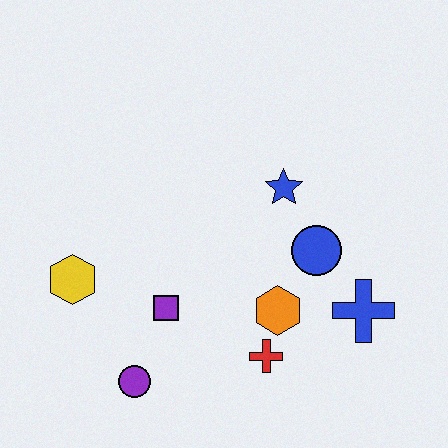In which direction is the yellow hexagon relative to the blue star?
The yellow hexagon is to the left of the blue star.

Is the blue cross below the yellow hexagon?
Yes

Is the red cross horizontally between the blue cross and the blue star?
No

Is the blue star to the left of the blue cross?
Yes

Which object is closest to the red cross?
The orange hexagon is closest to the red cross.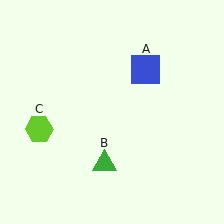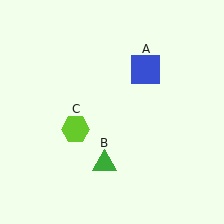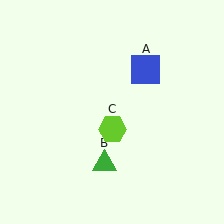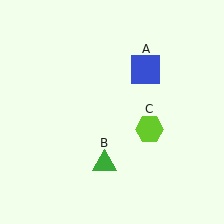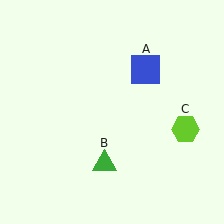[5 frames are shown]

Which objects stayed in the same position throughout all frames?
Blue square (object A) and green triangle (object B) remained stationary.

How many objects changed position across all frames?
1 object changed position: lime hexagon (object C).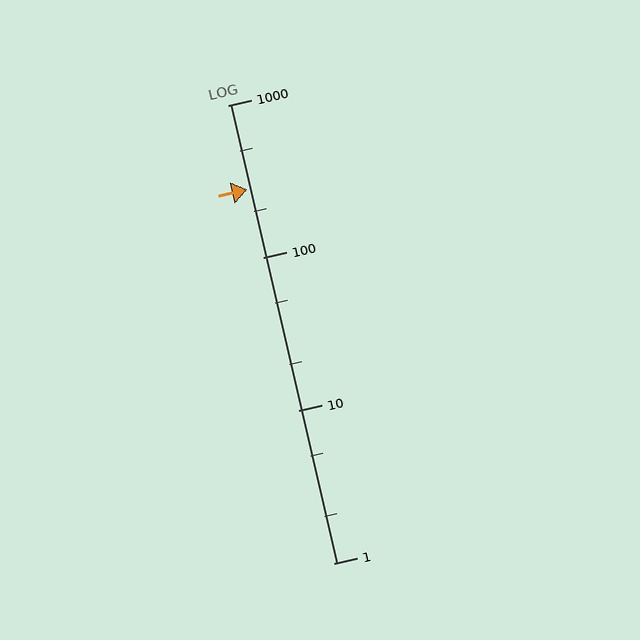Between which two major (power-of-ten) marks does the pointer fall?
The pointer is between 100 and 1000.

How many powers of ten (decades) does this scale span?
The scale spans 3 decades, from 1 to 1000.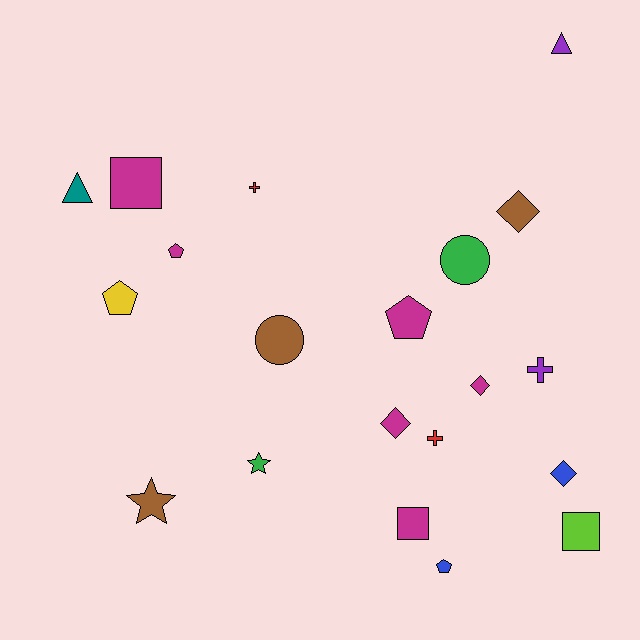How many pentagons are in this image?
There are 4 pentagons.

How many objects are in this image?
There are 20 objects.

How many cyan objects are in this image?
There are no cyan objects.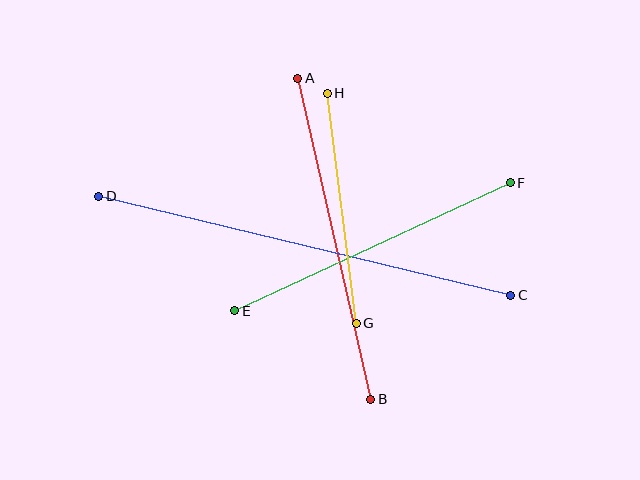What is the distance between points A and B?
The distance is approximately 329 pixels.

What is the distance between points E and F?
The distance is approximately 304 pixels.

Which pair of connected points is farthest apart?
Points C and D are farthest apart.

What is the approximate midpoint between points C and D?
The midpoint is at approximately (305, 246) pixels.